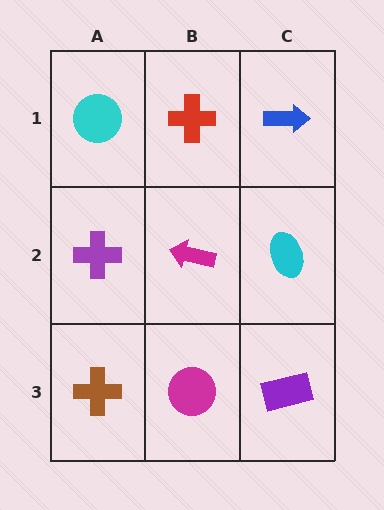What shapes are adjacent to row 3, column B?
A magenta arrow (row 2, column B), a brown cross (row 3, column A), a purple rectangle (row 3, column C).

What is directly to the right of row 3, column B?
A purple rectangle.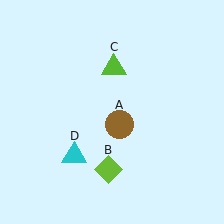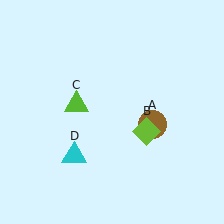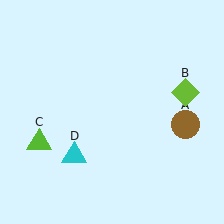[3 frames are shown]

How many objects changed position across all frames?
3 objects changed position: brown circle (object A), lime diamond (object B), lime triangle (object C).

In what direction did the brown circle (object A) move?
The brown circle (object A) moved right.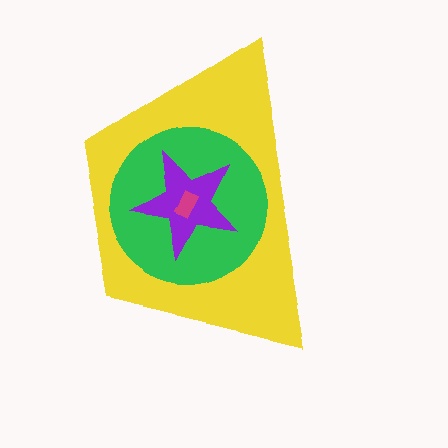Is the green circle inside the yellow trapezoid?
Yes.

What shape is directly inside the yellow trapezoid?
The green circle.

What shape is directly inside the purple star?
The magenta rectangle.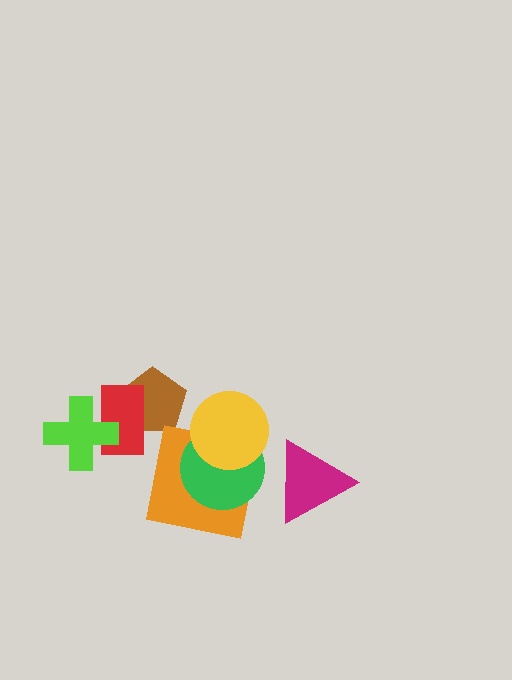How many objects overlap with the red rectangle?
2 objects overlap with the red rectangle.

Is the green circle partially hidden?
Yes, it is partially covered by another shape.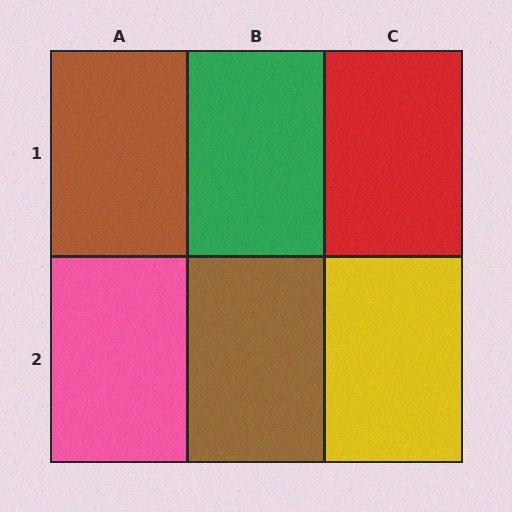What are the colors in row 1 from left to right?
Brown, green, red.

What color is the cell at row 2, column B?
Brown.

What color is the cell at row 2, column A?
Pink.